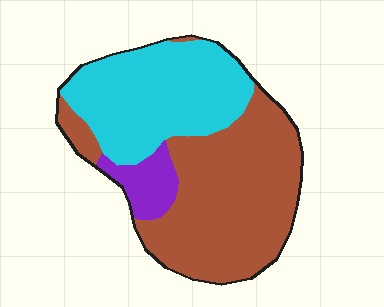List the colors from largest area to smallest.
From largest to smallest: brown, cyan, purple.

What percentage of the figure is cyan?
Cyan takes up about three eighths (3/8) of the figure.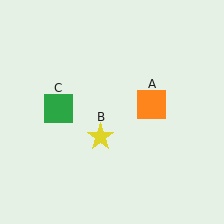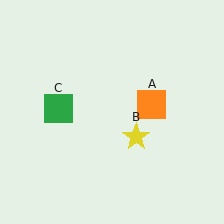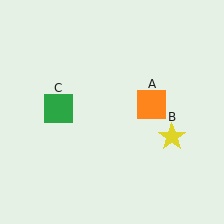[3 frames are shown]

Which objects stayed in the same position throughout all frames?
Orange square (object A) and green square (object C) remained stationary.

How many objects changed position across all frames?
1 object changed position: yellow star (object B).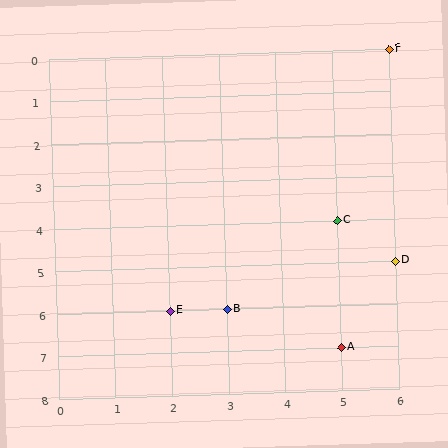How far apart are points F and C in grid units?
Points F and C are 1 column and 4 rows apart (about 4.1 grid units diagonally).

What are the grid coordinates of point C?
Point C is at grid coordinates (5, 4).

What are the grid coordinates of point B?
Point B is at grid coordinates (3, 6).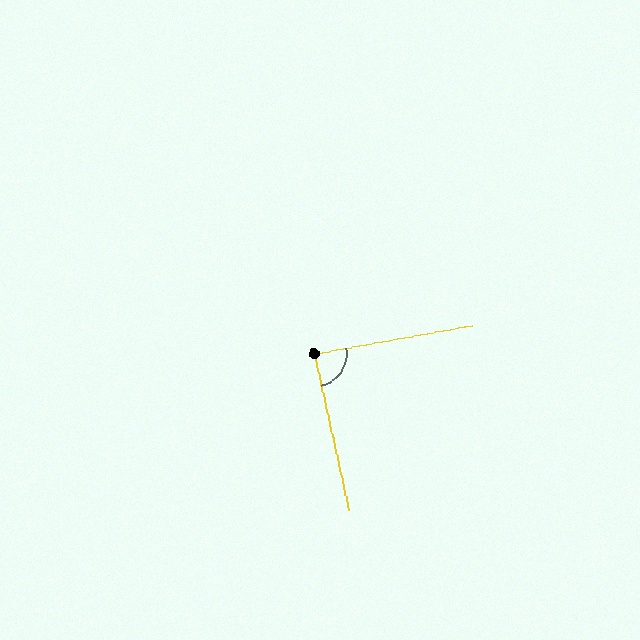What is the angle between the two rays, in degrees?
Approximately 88 degrees.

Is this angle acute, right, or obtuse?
It is approximately a right angle.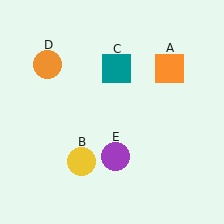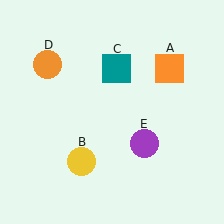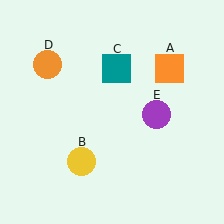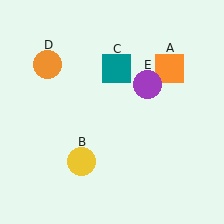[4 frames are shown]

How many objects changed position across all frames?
1 object changed position: purple circle (object E).